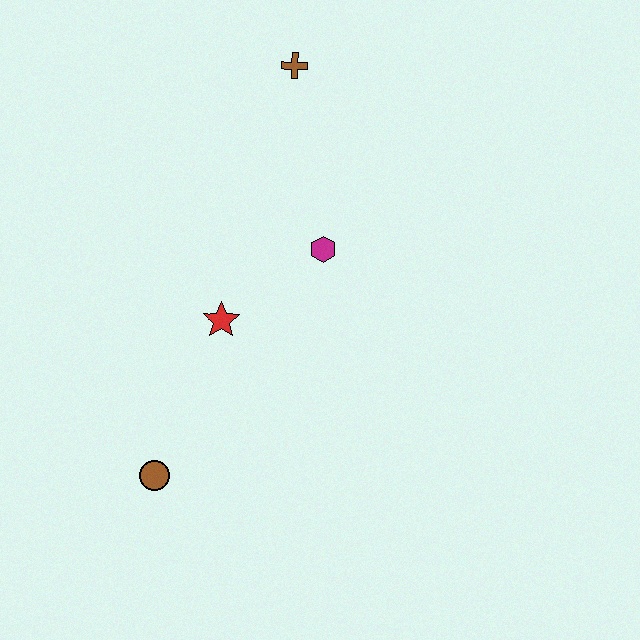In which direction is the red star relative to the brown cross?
The red star is below the brown cross.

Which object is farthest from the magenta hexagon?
The brown circle is farthest from the magenta hexagon.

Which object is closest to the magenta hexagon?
The red star is closest to the magenta hexagon.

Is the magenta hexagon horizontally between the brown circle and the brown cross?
No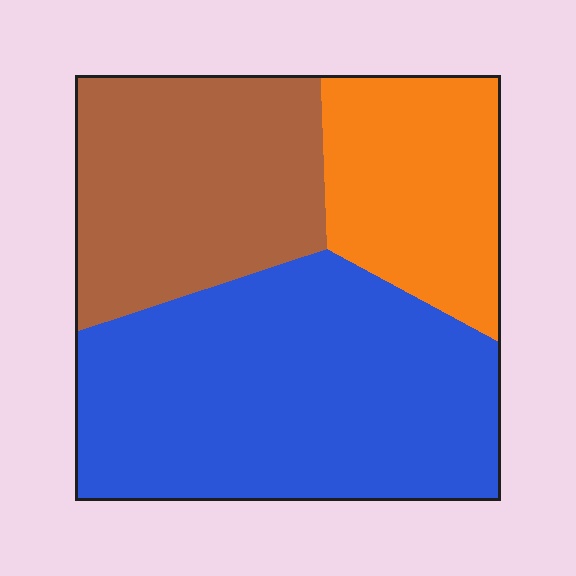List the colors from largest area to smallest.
From largest to smallest: blue, brown, orange.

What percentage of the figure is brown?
Brown takes up between a sixth and a third of the figure.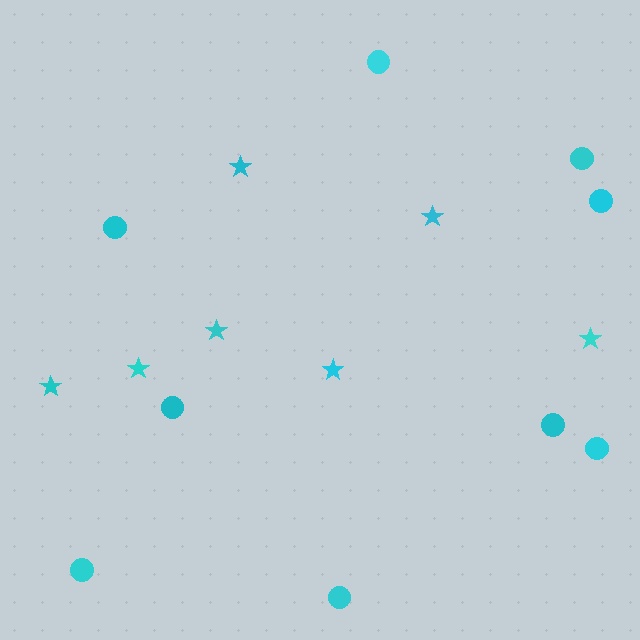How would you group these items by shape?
There are 2 groups: one group of stars (7) and one group of circles (9).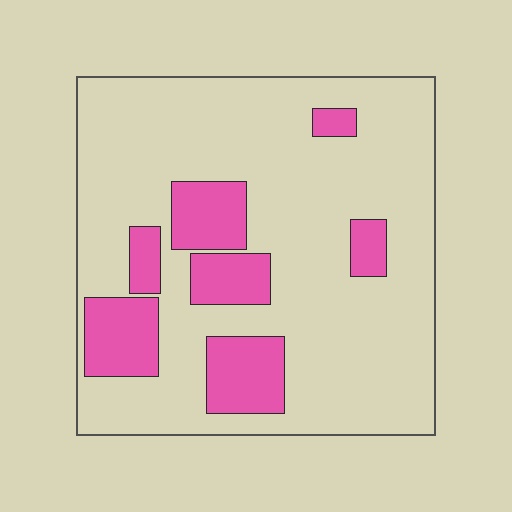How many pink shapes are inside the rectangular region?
7.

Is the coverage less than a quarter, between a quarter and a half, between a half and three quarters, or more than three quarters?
Less than a quarter.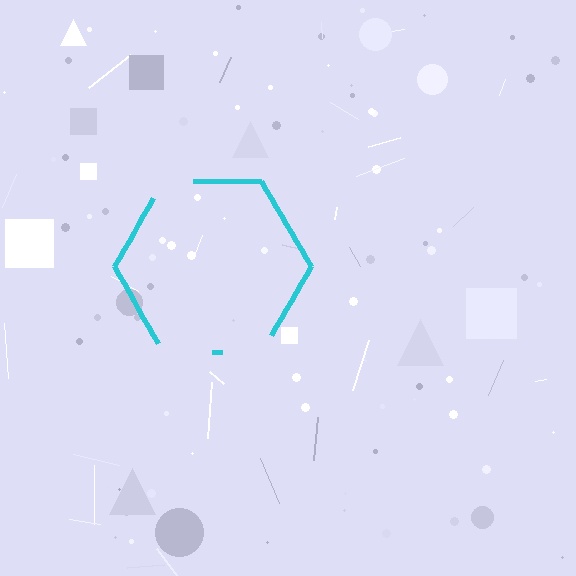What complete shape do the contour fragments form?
The contour fragments form a hexagon.